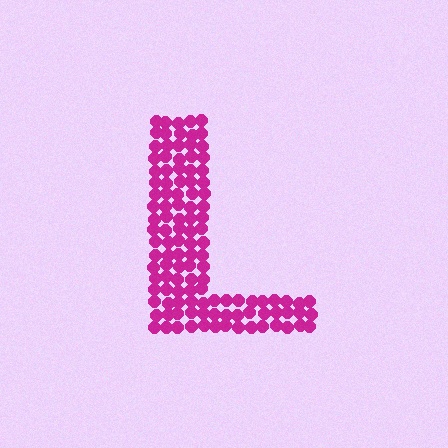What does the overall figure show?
The overall figure shows the letter L.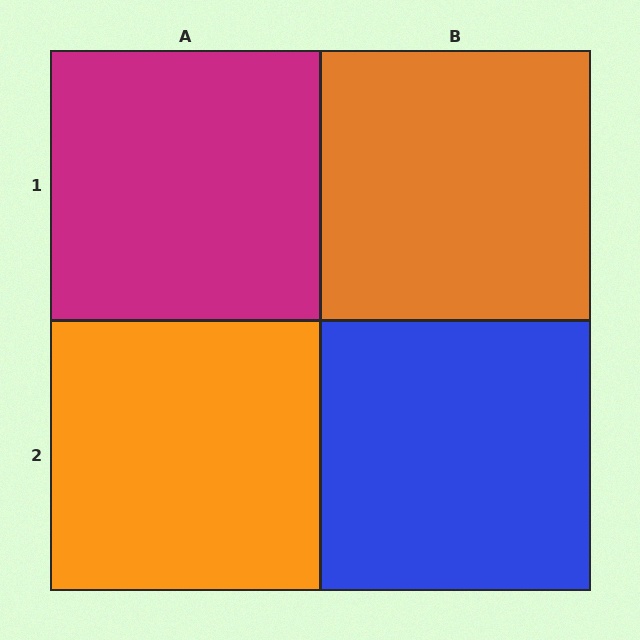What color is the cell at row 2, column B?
Blue.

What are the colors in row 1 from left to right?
Magenta, orange.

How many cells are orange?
2 cells are orange.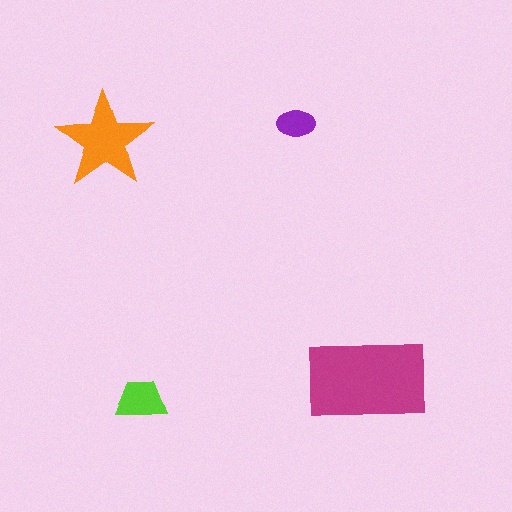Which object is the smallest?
The purple ellipse.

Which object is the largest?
The magenta rectangle.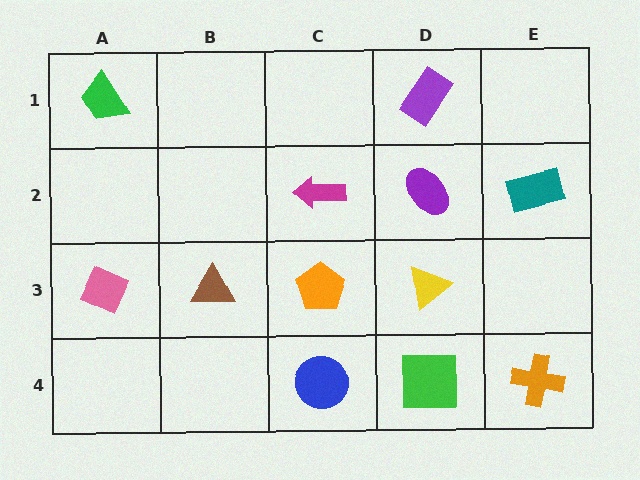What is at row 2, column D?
A purple ellipse.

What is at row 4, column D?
A green square.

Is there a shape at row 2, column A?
No, that cell is empty.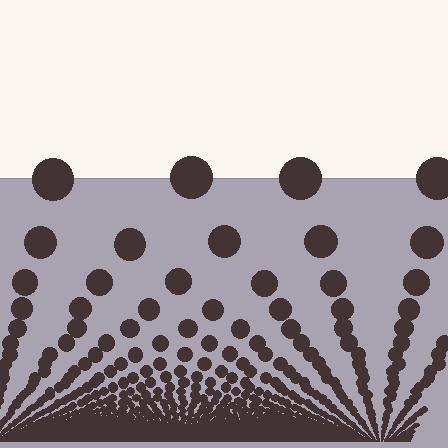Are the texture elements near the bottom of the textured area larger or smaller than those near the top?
Smaller. The gradient is inverted — elements near the bottom are smaller and denser.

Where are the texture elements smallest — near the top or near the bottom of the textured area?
Near the bottom.